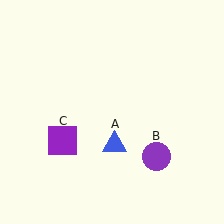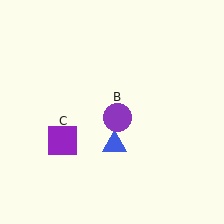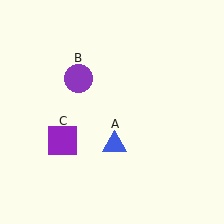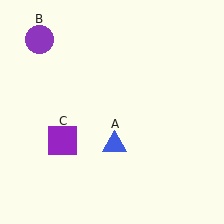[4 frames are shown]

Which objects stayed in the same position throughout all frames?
Blue triangle (object A) and purple square (object C) remained stationary.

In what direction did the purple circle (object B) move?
The purple circle (object B) moved up and to the left.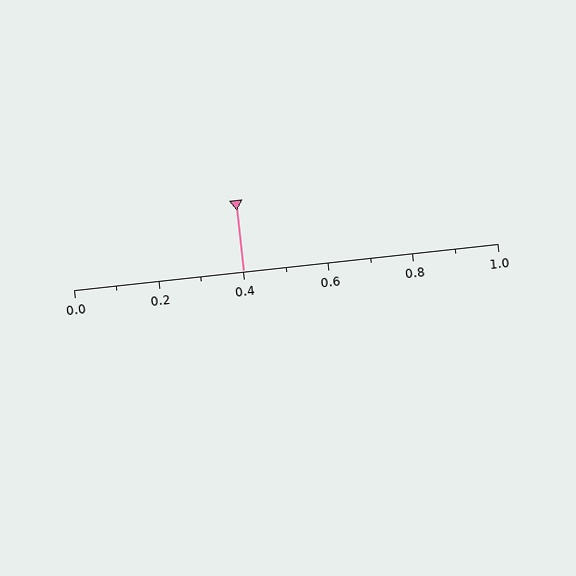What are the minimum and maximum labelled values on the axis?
The axis runs from 0.0 to 1.0.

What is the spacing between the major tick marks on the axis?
The major ticks are spaced 0.2 apart.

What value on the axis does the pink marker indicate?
The marker indicates approximately 0.4.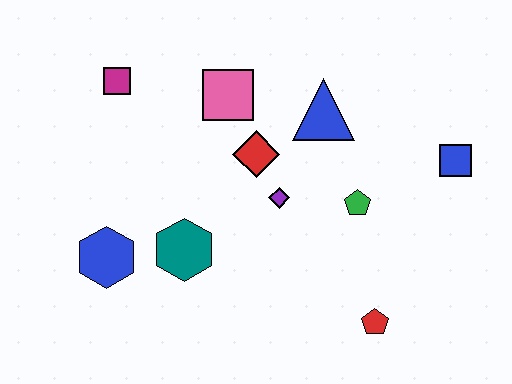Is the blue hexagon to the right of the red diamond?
No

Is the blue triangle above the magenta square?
No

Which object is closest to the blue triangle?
The red diamond is closest to the blue triangle.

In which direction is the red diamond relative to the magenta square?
The red diamond is to the right of the magenta square.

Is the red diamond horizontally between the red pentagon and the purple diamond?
No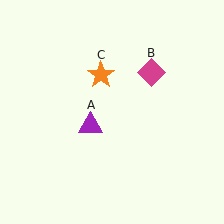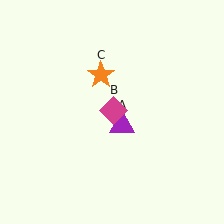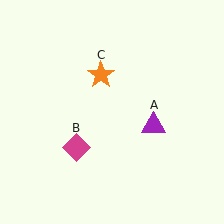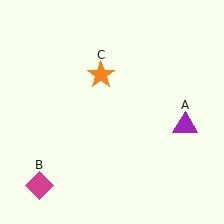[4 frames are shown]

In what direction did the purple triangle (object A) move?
The purple triangle (object A) moved right.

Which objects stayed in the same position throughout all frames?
Orange star (object C) remained stationary.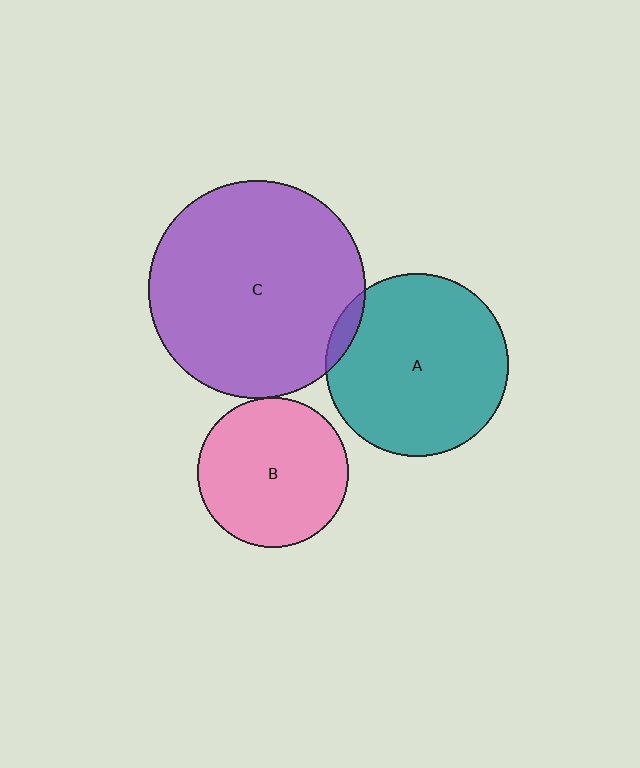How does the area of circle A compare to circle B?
Approximately 1.5 times.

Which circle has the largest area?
Circle C (purple).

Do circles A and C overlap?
Yes.